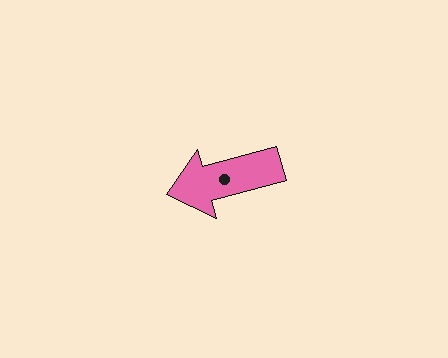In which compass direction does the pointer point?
West.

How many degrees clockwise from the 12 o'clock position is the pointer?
Approximately 255 degrees.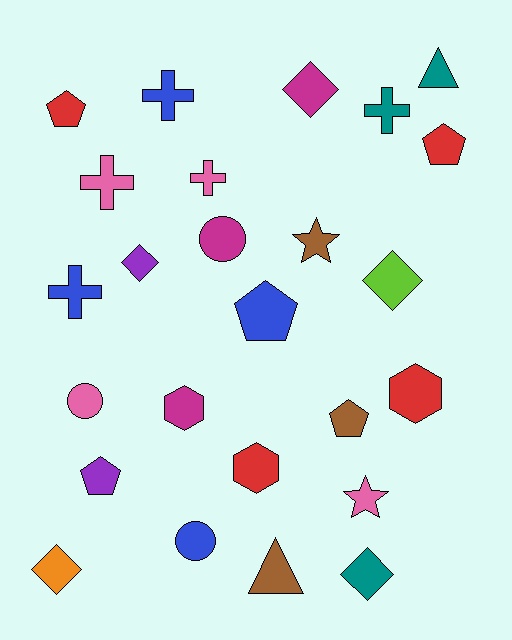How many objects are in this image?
There are 25 objects.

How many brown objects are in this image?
There are 3 brown objects.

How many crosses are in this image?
There are 5 crosses.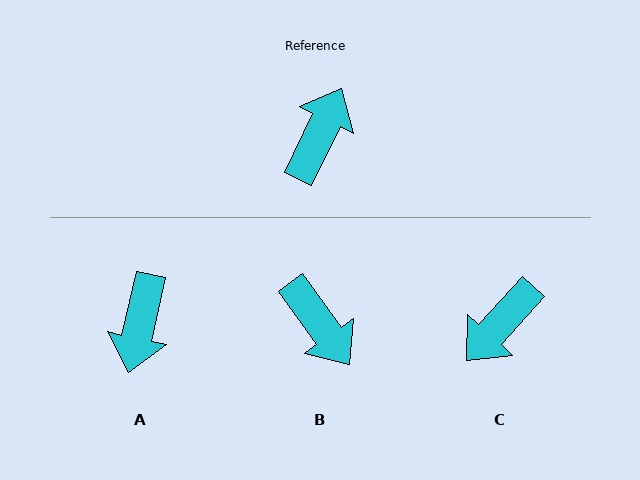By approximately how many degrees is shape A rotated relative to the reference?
Approximately 167 degrees clockwise.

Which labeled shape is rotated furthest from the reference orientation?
A, about 167 degrees away.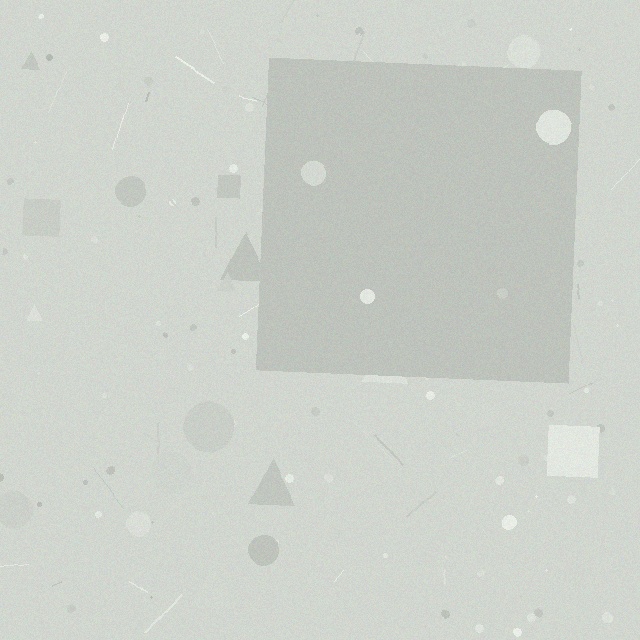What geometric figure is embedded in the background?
A square is embedded in the background.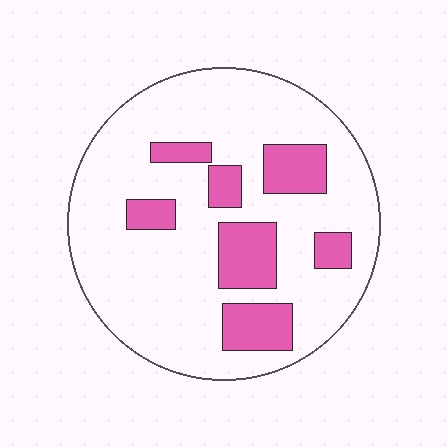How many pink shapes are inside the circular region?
7.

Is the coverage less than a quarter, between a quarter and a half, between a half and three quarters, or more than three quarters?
Less than a quarter.